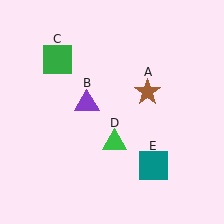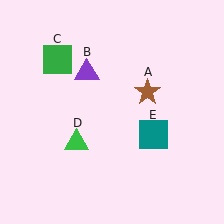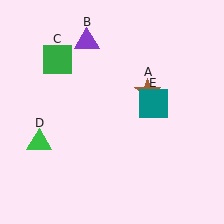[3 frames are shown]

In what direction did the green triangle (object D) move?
The green triangle (object D) moved left.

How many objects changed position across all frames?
3 objects changed position: purple triangle (object B), green triangle (object D), teal square (object E).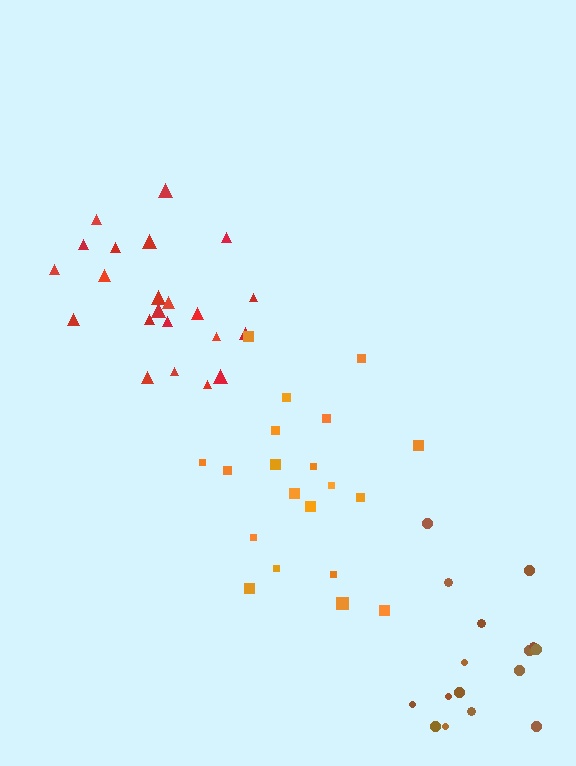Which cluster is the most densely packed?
Red.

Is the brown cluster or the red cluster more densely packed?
Red.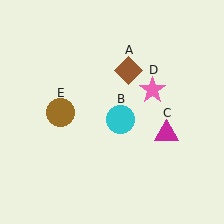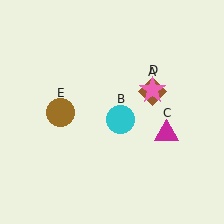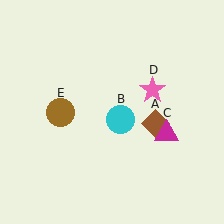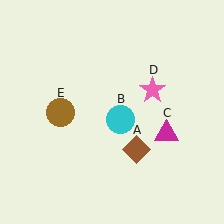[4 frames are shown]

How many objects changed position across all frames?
1 object changed position: brown diamond (object A).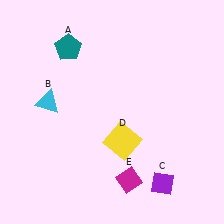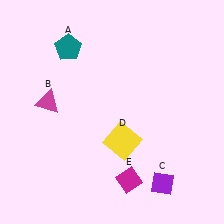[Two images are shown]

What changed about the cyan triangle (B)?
In Image 1, B is cyan. In Image 2, it changed to magenta.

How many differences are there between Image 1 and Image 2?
There is 1 difference between the two images.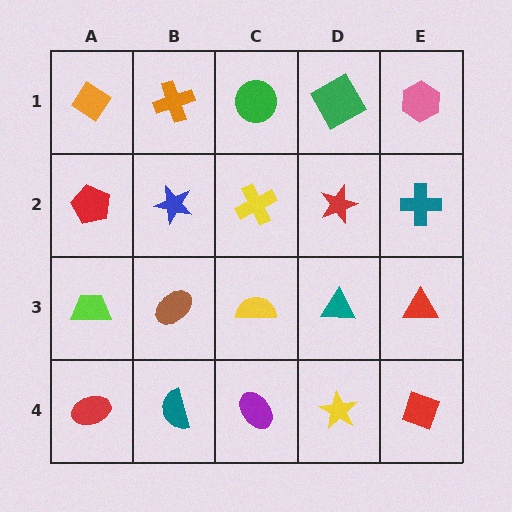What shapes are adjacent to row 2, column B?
An orange cross (row 1, column B), a brown ellipse (row 3, column B), a red pentagon (row 2, column A), a yellow cross (row 2, column C).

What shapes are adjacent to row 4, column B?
A brown ellipse (row 3, column B), a red ellipse (row 4, column A), a purple ellipse (row 4, column C).